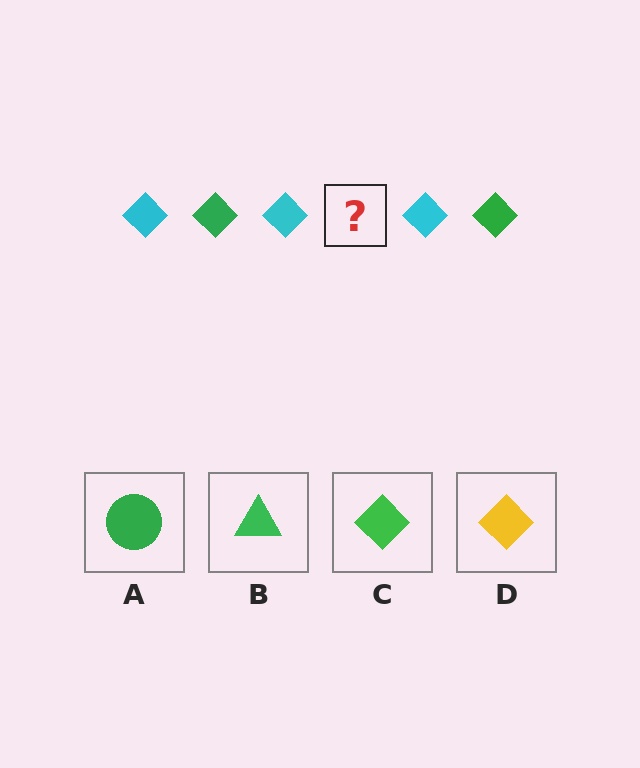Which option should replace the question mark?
Option C.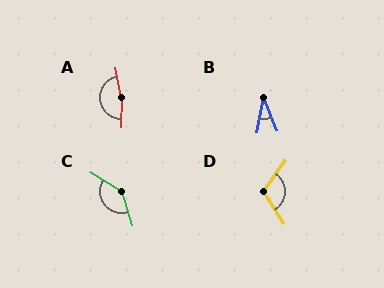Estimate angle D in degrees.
Approximately 113 degrees.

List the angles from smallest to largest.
B (32°), D (113°), C (138°), A (169°).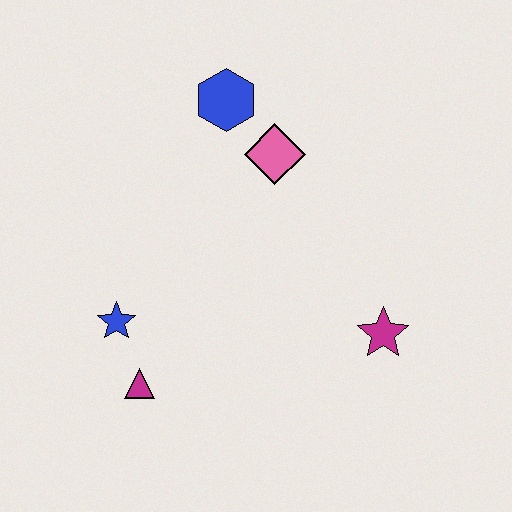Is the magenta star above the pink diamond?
No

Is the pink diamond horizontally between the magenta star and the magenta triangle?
Yes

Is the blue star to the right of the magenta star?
No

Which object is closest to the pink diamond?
The blue hexagon is closest to the pink diamond.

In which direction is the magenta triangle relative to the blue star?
The magenta triangle is below the blue star.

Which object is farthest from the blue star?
The magenta star is farthest from the blue star.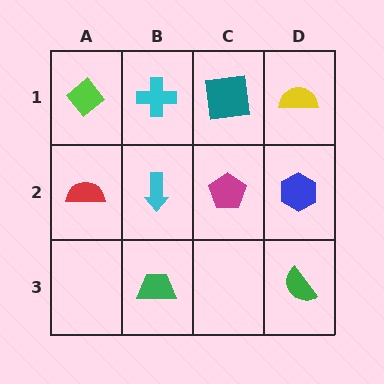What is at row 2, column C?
A magenta pentagon.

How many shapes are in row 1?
4 shapes.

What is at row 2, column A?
A red semicircle.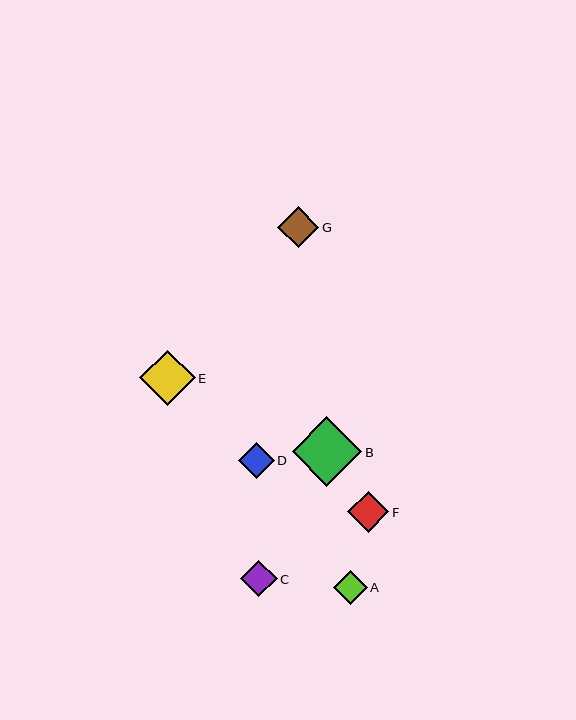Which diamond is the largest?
Diamond B is the largest with a size of approximately 69 pixels.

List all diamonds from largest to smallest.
From largest to smallest: B, E, G, F, C, D, A.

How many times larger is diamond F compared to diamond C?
Diamond F is approximately 1.1 times the size of diamond C.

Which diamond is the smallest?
Diamond A is the smallest with a size of approximately 34 pixels.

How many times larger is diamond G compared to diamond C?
Diamond G is approximately 1.1 times the size of diamond C.